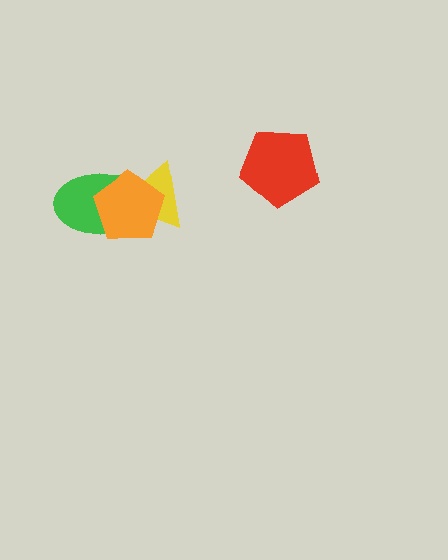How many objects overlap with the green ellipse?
2 objects overlap with the green ellipse.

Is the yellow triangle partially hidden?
Yes, it is partially covered by another shape.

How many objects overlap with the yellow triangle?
2 objects overlap with the yellow triangle.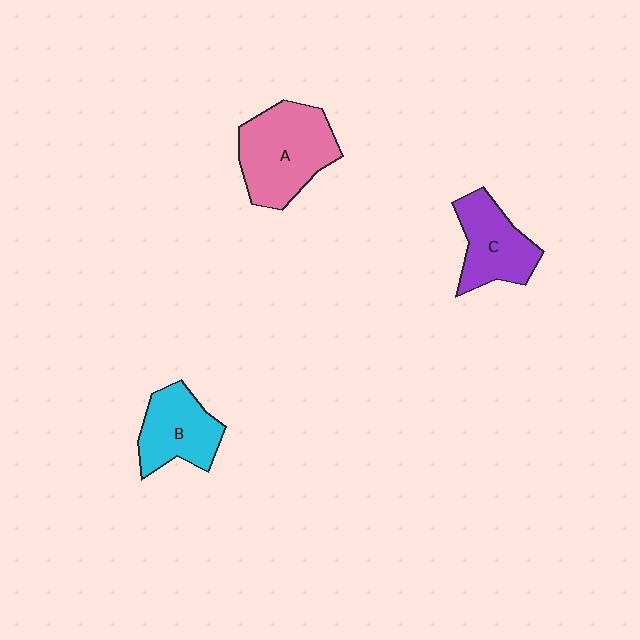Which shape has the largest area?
Shape A (pink).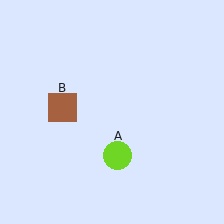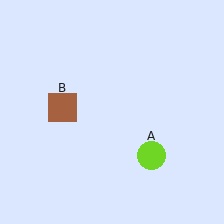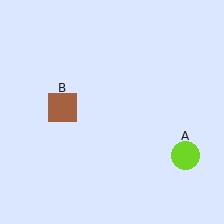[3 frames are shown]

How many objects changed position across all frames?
1 object changed position: lime circle (object A).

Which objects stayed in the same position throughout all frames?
Brown square (object B) remained stationary.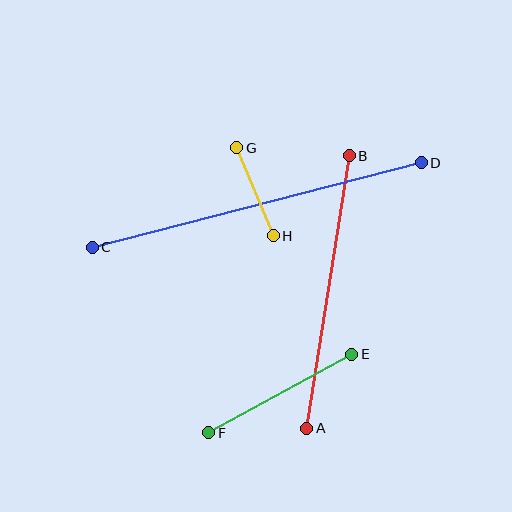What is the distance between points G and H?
The distance is approximately 95 pixels.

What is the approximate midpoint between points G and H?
The midpoint is at approximately (255, 192) pixels.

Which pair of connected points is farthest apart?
Points C and D are farthest apart.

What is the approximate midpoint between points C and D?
The midpoint is at approximately (257, 205) pixels.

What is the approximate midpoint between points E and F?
The midpoint is at approximately (280, 393) pixels.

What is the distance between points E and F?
The distance is approximately 163 pixels.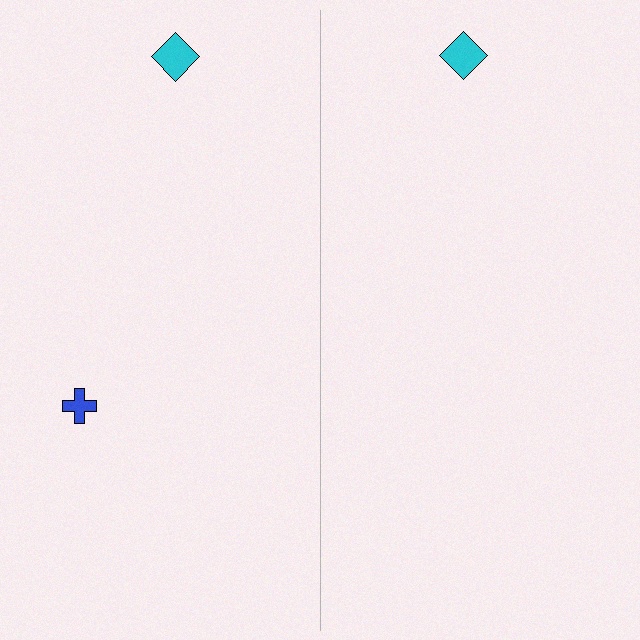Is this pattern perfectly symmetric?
No, the pattern is not perfectly symmetric. A blue cross is missing from the right side.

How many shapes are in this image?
There are 3 shapes in this image.